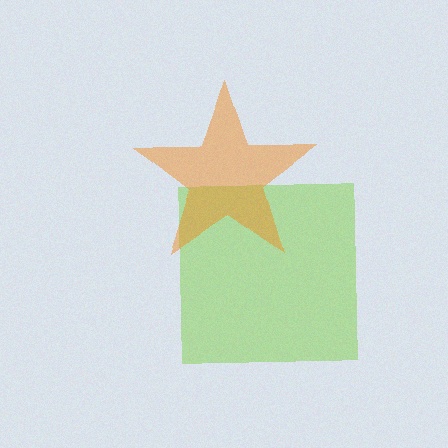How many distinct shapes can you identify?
There are 2 distinct shapes: a lime square, an orange star.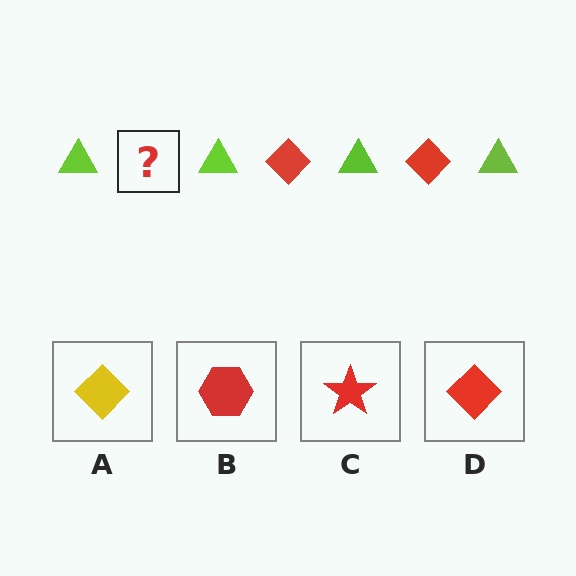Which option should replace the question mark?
Option D.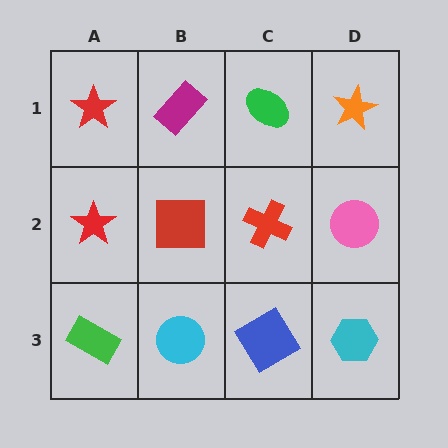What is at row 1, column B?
A magenta rectangle.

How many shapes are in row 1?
4 shapes.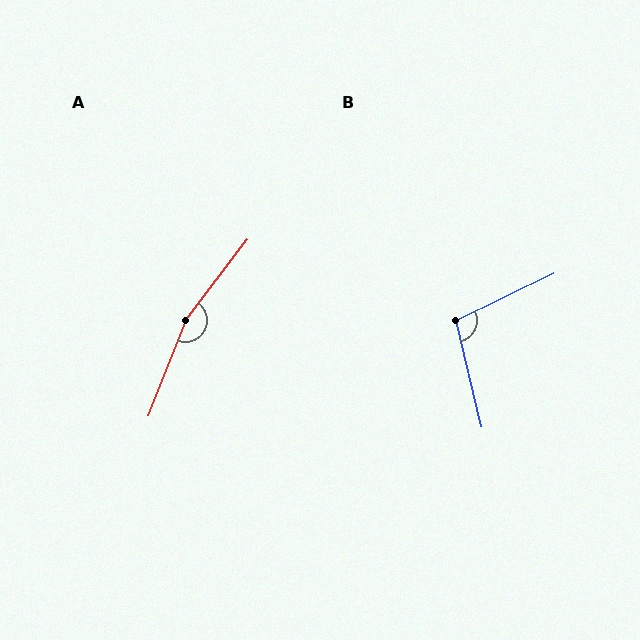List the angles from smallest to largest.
B (102°), A (164°).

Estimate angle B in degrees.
Approximately 102 degrees.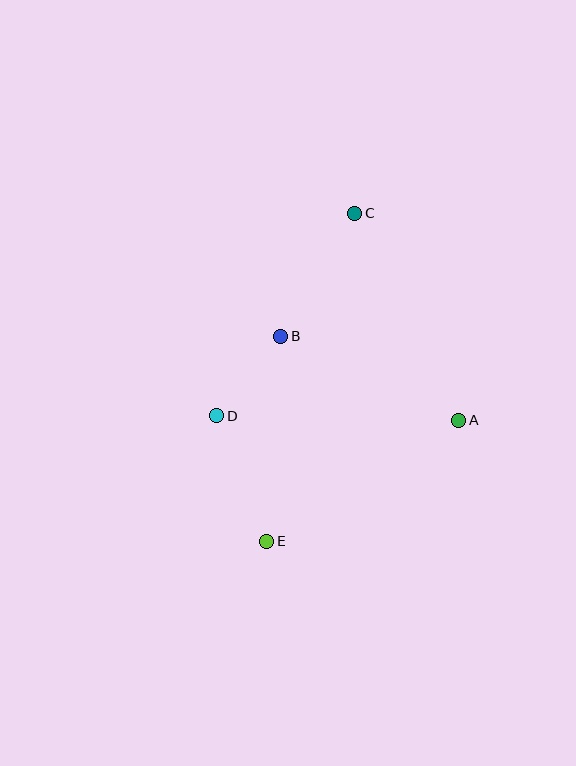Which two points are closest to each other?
Points B and D are closest to each other.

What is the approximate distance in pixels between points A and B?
The distance between A and B is approximately 197 pixels.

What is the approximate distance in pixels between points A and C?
The distance between A and C is approximately 231 pixels.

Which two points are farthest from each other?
Points C and E are farthest from each other.